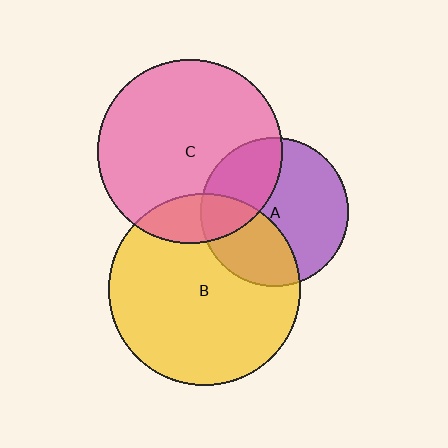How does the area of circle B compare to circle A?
Approximately 1.7 times.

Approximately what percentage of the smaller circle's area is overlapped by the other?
Approximately 30%.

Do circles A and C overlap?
Yes.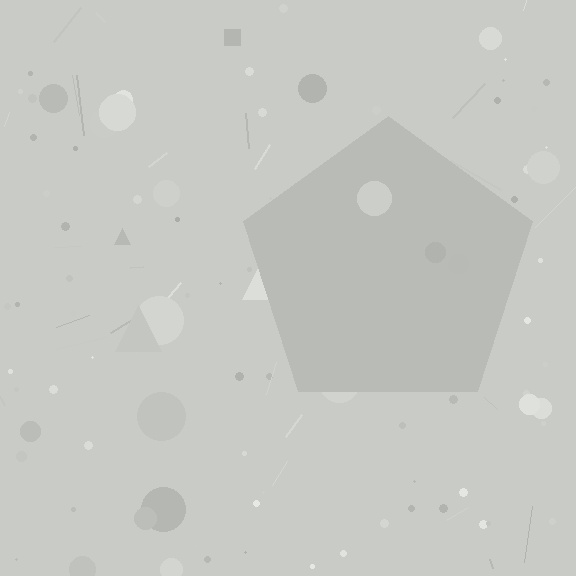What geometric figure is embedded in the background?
A pentagon is embedded in the background.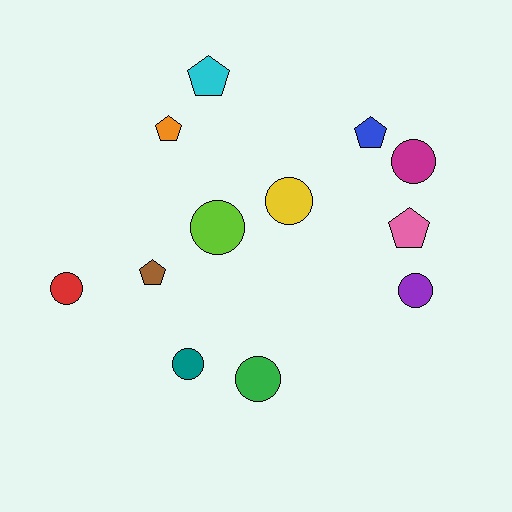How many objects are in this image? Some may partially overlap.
There are 12 objects.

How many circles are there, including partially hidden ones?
There are 7 circles.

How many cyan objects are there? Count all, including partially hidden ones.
There is 1 cyan object.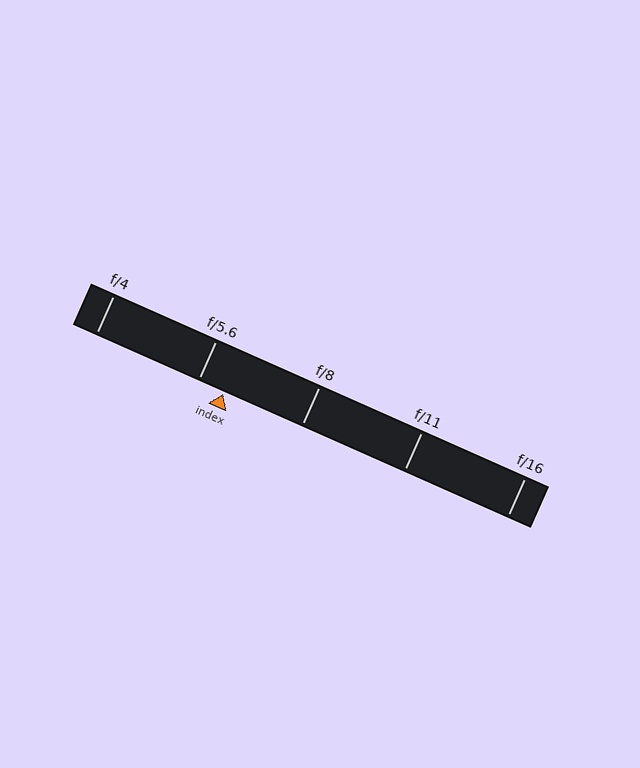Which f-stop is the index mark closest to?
The index mark is closest to f/5.6.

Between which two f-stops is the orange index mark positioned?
The index mark is between f/5.6 and f/8.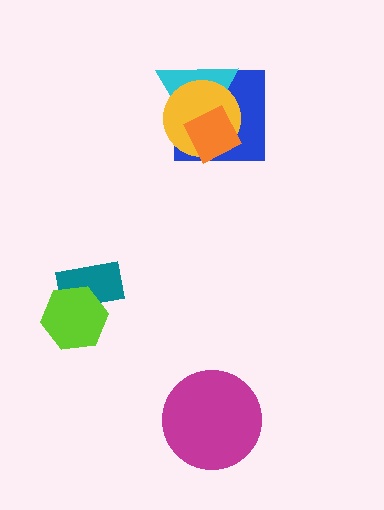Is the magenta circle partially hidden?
No, no other shape covers it.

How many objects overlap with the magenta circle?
0 objects overlap with the magenta circle.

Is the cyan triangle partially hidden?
Yes, it is partially covered by another shape.